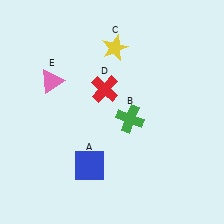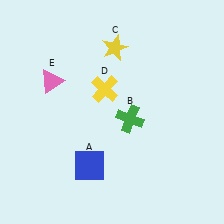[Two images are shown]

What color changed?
The cross (D) changed from red in Image 1 to yellow in Image 2.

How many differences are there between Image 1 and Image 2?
There is 1 difference between the two images.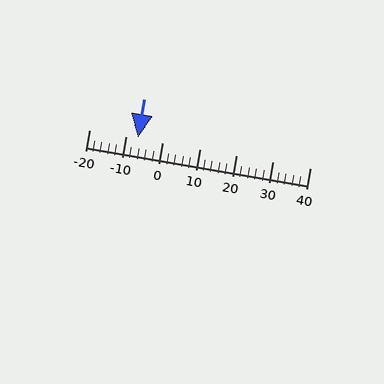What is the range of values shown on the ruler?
The ruler shows values from -20 to 40.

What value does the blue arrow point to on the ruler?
The blue arrow points to approximately -7.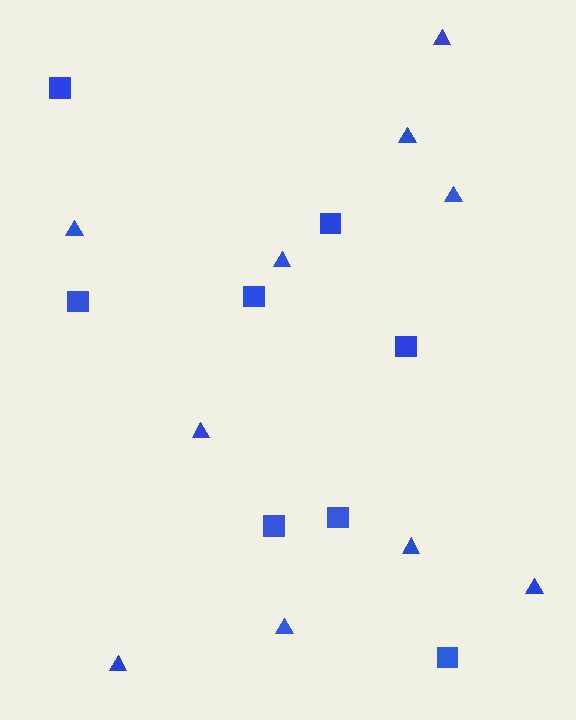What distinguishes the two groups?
There are 2 groups: one group of triangles (10) and one group of squares (8).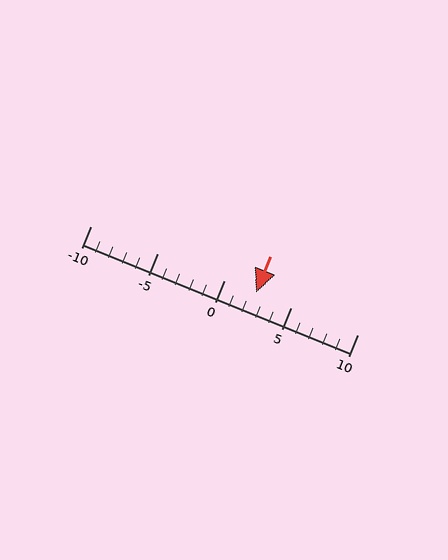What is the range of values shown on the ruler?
The ruler shows values from -10 to 10.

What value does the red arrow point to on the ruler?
The red arrow points to approximately 2.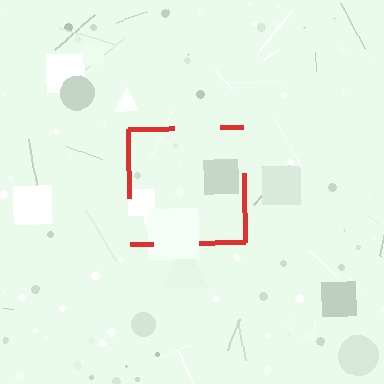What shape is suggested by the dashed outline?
The dashed outline suggests a square.